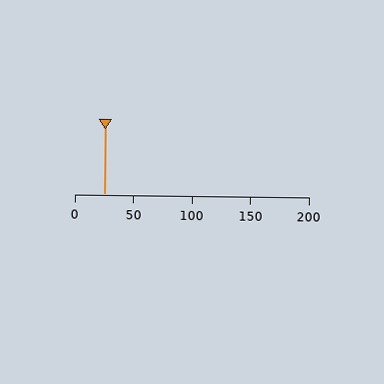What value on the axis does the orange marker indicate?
The marker indicates approximately 25.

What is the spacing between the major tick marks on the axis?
The major ticks are spaced 50 apart.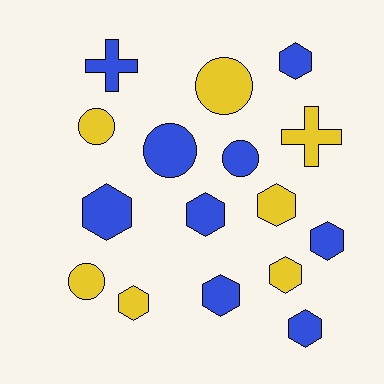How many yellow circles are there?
There are 3 yellow circles.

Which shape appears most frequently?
Hexagon, with 9 objects.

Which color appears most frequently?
Blue, with 9 objects.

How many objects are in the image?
There are 16 objects.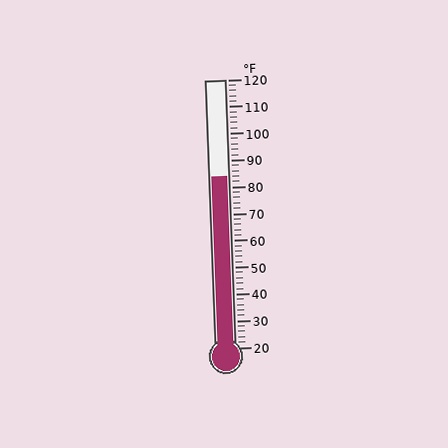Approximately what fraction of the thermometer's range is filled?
The thermometer is filled to approximately 65% of its range.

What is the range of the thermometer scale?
The thermometer scale ranges from 20°F to 120°F.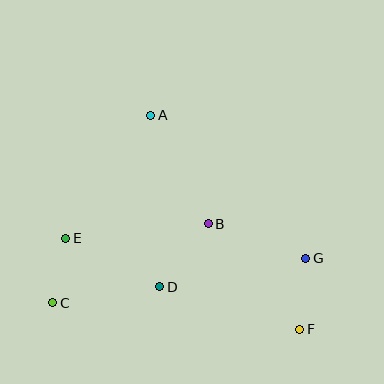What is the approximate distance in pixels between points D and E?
The distance between D and E is approximately 106 pixels.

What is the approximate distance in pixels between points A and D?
The distance between A and D is approximately 171 pixels.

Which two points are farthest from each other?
Points A and F are farthest from each other.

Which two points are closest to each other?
Points C and E are closest to each other.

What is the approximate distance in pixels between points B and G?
The distance between B and G is approximately 104 pixels.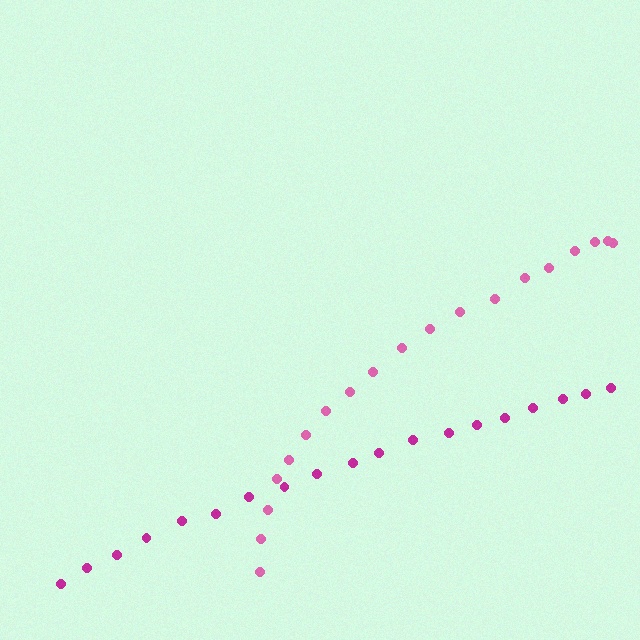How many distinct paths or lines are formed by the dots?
There are 2 distinct paths.